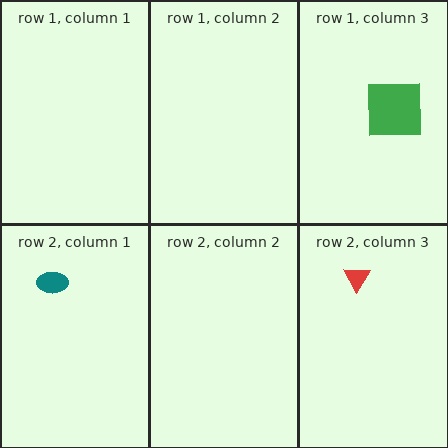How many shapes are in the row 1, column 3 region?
1.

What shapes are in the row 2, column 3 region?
The red triangle.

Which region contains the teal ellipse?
The row 2, column 1 region.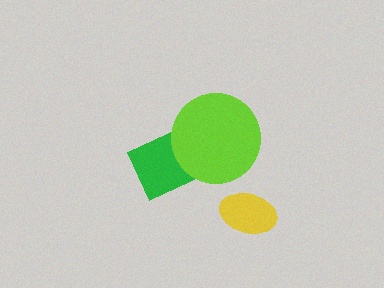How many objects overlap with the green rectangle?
1 object overlaps with the green rectangle.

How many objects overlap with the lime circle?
1 object overlaps with the lime circle.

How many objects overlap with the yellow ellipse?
0 objects overlap with the yellow ellipse.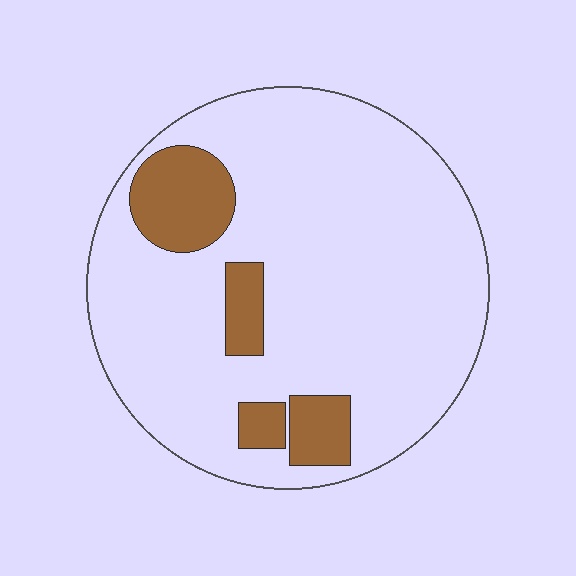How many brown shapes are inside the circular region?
4.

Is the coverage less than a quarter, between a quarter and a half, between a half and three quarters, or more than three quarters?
Less than a quarter.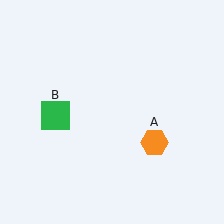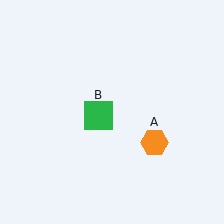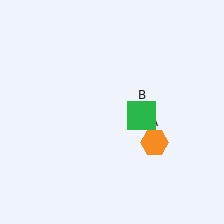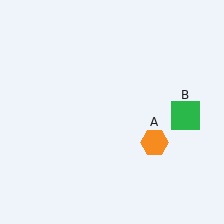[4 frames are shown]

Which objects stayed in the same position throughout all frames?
Orange hexagon (object A) remained stationary.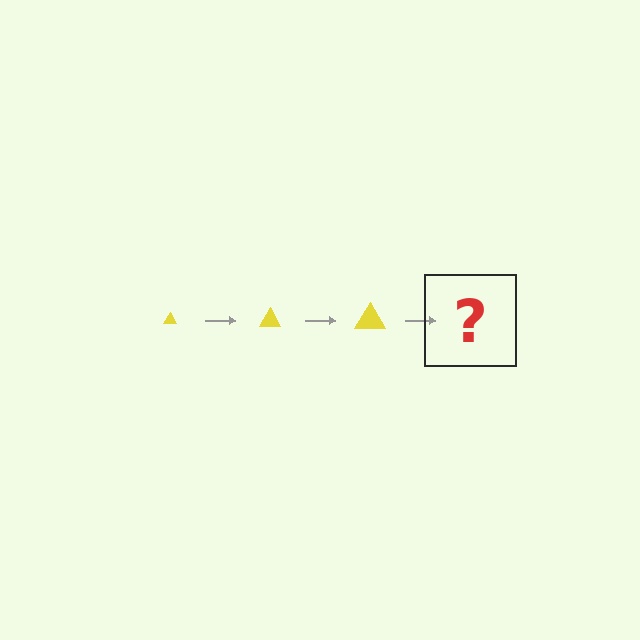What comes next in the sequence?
The next element should be a yellow triangle, larger than the previous one.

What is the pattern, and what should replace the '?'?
The pattern is that the triangle gets progressively larger each step. The '?' should be a yellow triangle, larger than the previous one.